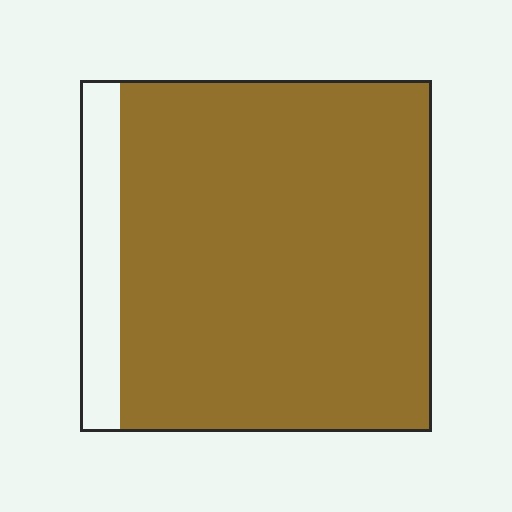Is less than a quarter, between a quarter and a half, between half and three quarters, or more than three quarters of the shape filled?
More than three quarters.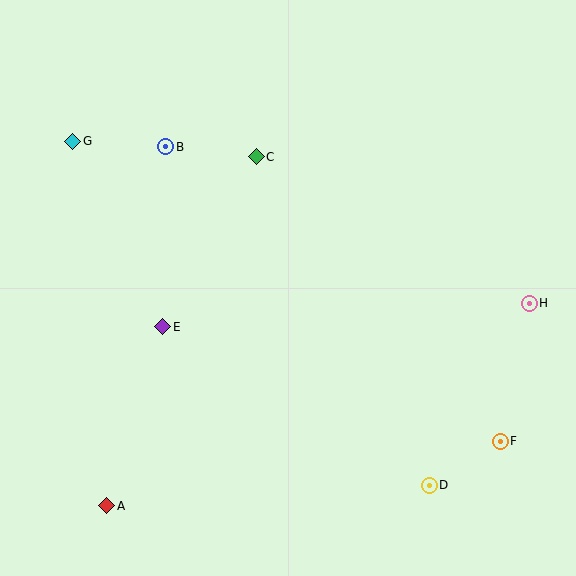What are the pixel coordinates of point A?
Point A is at (107, 506).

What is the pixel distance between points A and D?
The distance between A and D is 323 pixels.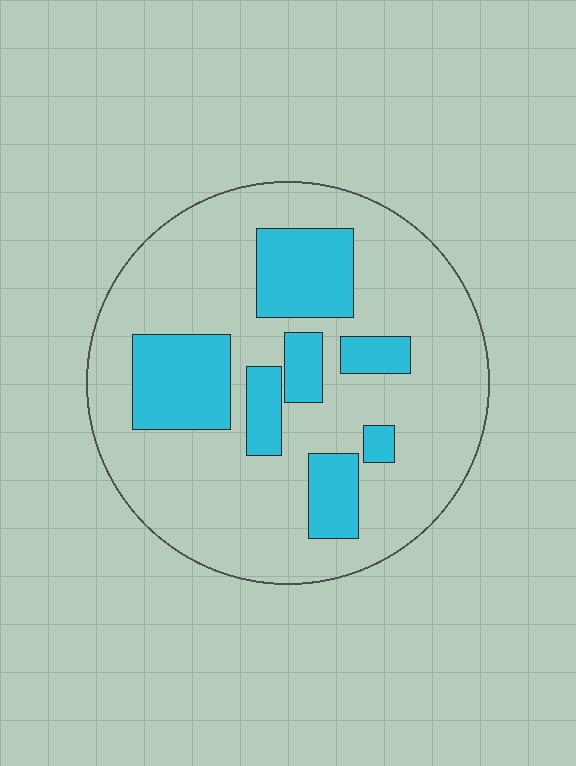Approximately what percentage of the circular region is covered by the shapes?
Approximately 25%.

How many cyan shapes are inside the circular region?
7.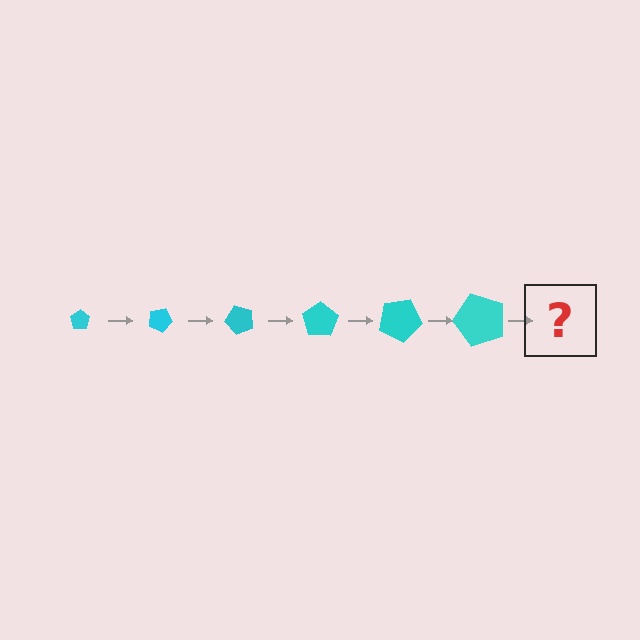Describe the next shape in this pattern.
It should be a pentagon, larger than the previous one and rotated 150 degrees from the start.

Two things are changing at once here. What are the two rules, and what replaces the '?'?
The two rules are that the pentagon grows larger each step and it rotates 25 degrees each step. The '?' should be a pentagon, larger than the previous one and rotated 150 degrees from the start.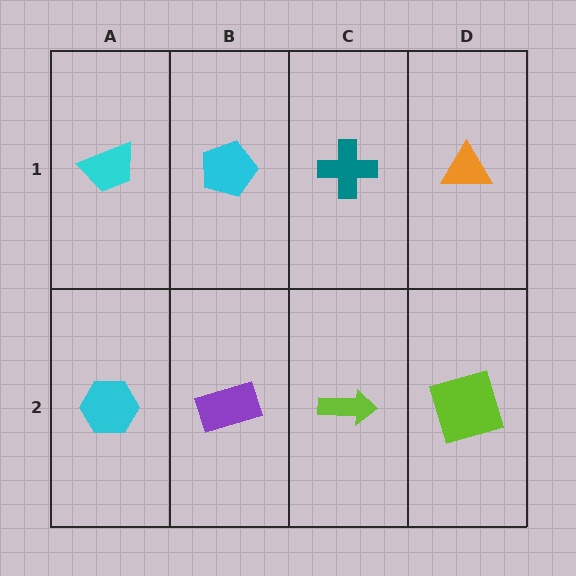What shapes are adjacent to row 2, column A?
A cyan trapezoid (row 1, column A), a purple rectangle (row 2, column B).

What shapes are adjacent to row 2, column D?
An orange triangle (row 1, column D), a lime arrow (row 2, column C).